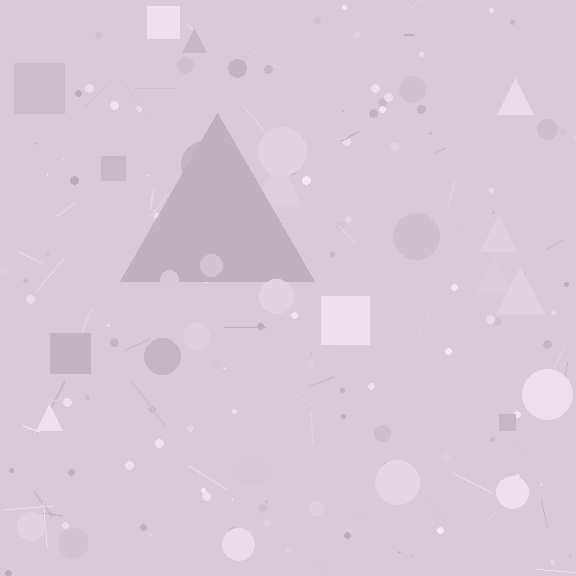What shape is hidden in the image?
A triangle is hidden in the image.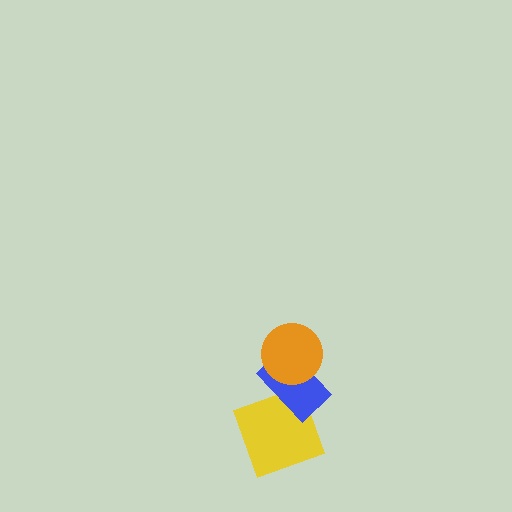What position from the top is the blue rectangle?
The blue rectangle is 2nd from the top.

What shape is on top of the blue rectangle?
The orange circle is on top of the blue rectangle.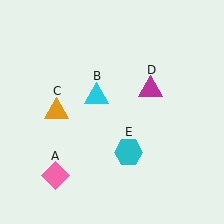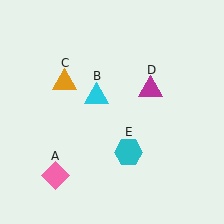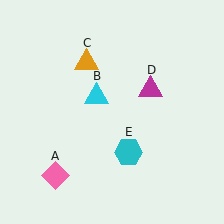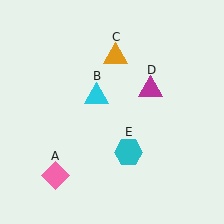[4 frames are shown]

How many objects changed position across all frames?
1 object changed position: orange triangle (object C).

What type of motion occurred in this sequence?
The orange triangle (object C) rotated clockwise around the center of the scene.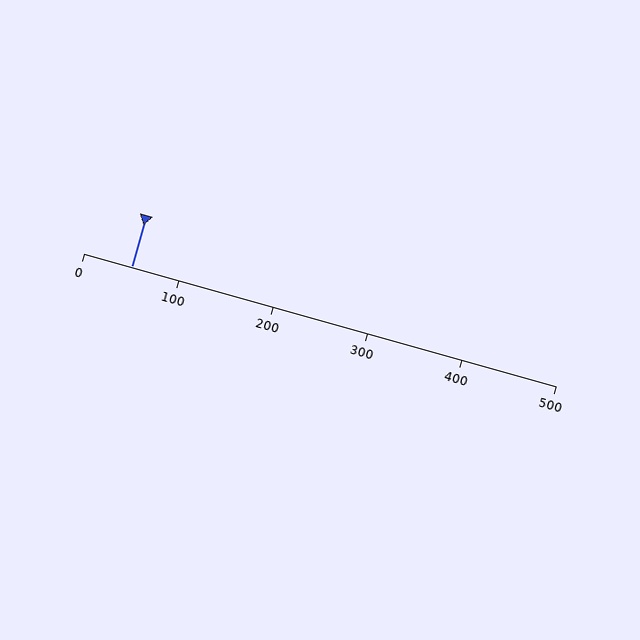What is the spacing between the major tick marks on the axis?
The major ticks are spaced 100 apart.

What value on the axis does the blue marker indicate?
The marker indicates approximately 50.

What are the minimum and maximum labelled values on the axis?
The axis runs from 0 to 500.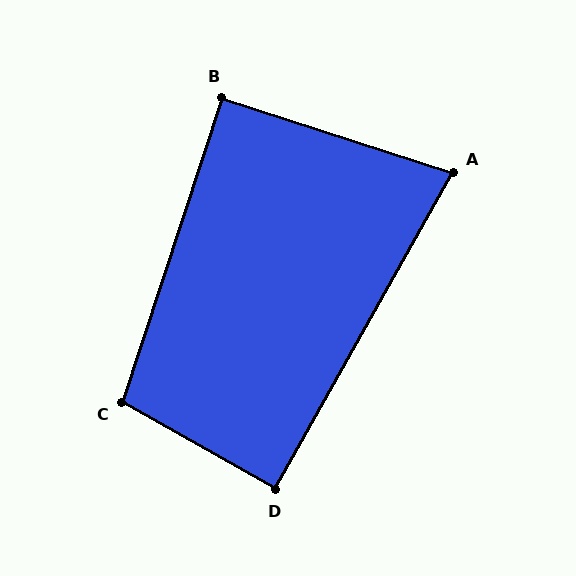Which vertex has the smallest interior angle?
A, at approximately 79 degrees.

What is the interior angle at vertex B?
Approximately 90 degrees (approximately right).